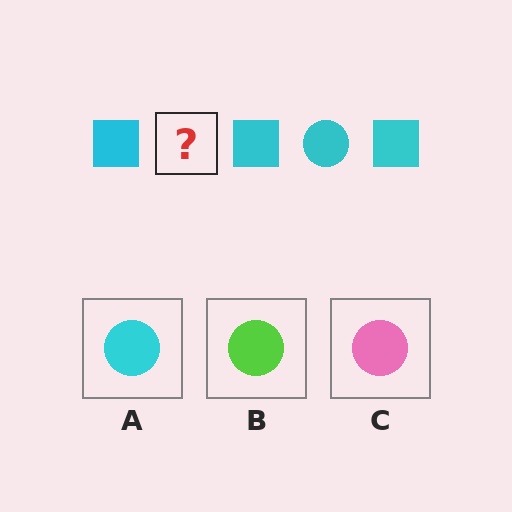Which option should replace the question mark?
Option A.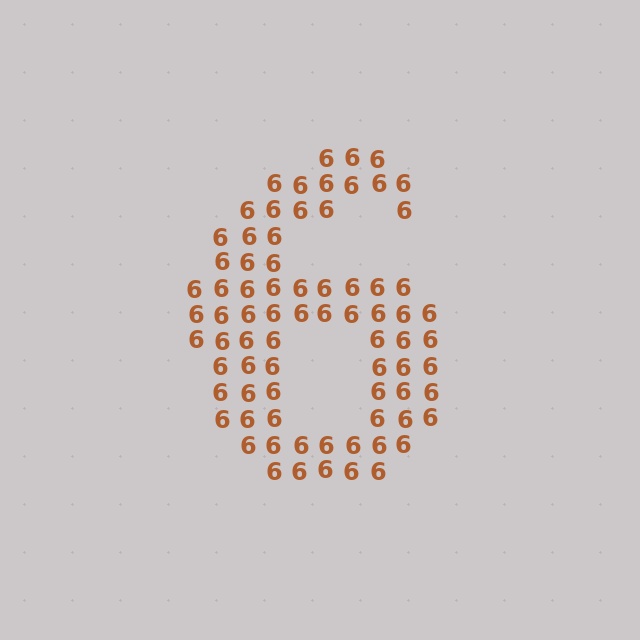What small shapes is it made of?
It is made of small digit 6's.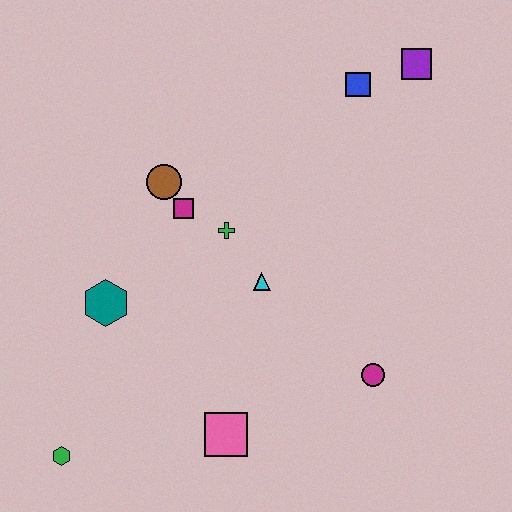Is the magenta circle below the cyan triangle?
Yes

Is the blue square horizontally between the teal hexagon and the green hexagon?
No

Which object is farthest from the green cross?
The green hexagon is farthest from the green cross.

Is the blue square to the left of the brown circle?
No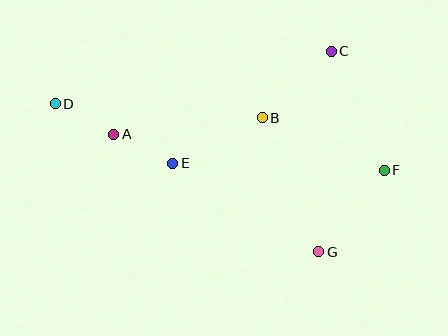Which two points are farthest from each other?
Points D and F are farthest from each other.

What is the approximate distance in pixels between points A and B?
The distance between A and B is approximately 149 pixels.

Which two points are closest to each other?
Points A and D are closest to each other.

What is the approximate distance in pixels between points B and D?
The distance between B and D is approximately 207 pixels.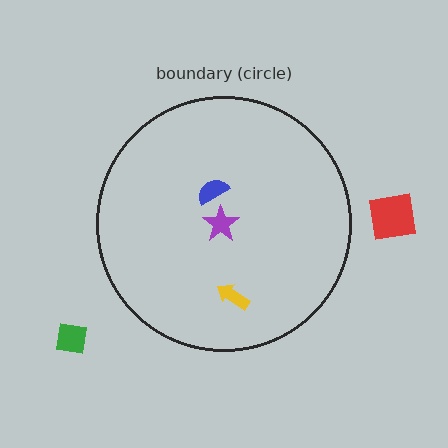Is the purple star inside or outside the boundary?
Inside.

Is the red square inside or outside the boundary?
Outside.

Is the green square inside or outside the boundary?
Outside.